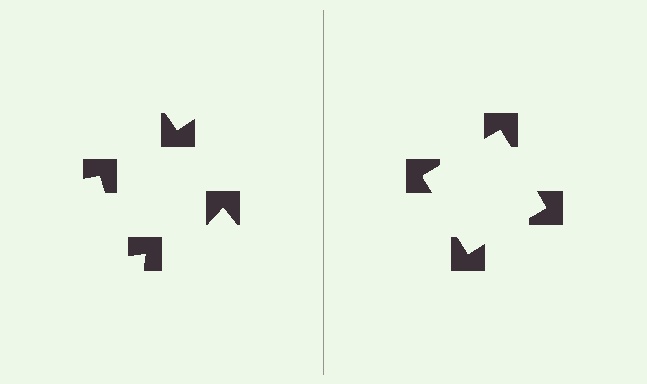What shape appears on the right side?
An illusory square.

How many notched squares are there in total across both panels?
8 — 4 on each side.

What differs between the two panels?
The notched squares are positioned identically on both sides; only the wedge orientations differ. On the right they align to a square; on the left they are misaligned.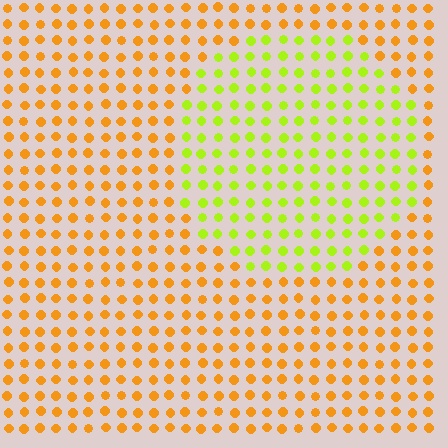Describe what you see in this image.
The image is filled with small orange elements in a uniform arrangement. A circle-shaped region is visible where the elements are tinted to a slightly different hue, forming a subtle color boundary.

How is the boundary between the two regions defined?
The boundary is defined purely by a slight shift in hue (about 47 degrees). Spacing, size, and orientation are identical on both sides.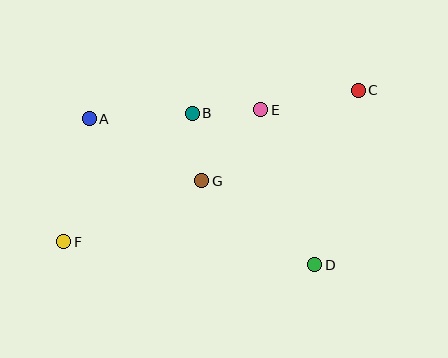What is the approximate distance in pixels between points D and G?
The distance between D and G is approximately 141 pixels.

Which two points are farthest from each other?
Points C and F are farthest from each other.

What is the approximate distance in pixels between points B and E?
The distance between B and E is approximately 68 pixels.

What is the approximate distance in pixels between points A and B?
The distance between A and B is approximately 103 pixels.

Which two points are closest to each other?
Points B and G are closest to each other.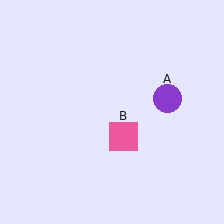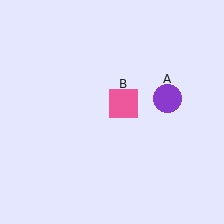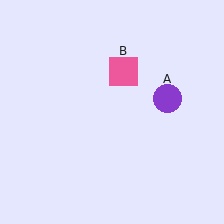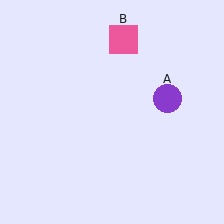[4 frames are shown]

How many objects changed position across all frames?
1 object changed position: pink square (object B).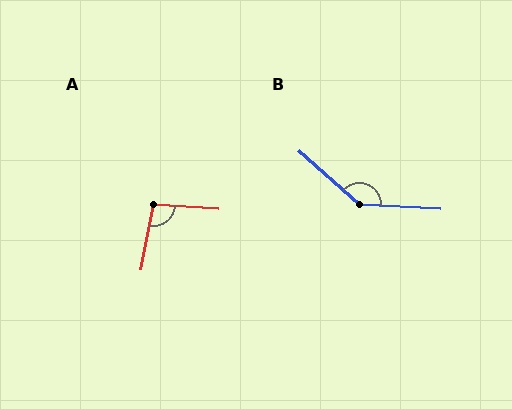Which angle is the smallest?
A, at approximately 98 degrees.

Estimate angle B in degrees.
Approximately 141 degrees.